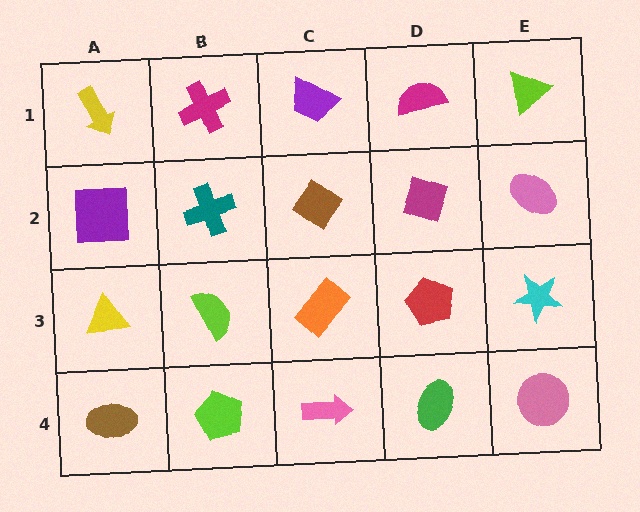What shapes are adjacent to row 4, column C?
An orange rectangle (row 3, column C), a lime pentagon (row 4, column B), a green ellipse (row 4, column D).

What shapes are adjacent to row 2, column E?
A lime triangle (row 1, column E), a cyan star (row 3, column E), a magenta diamond (row 2, column D).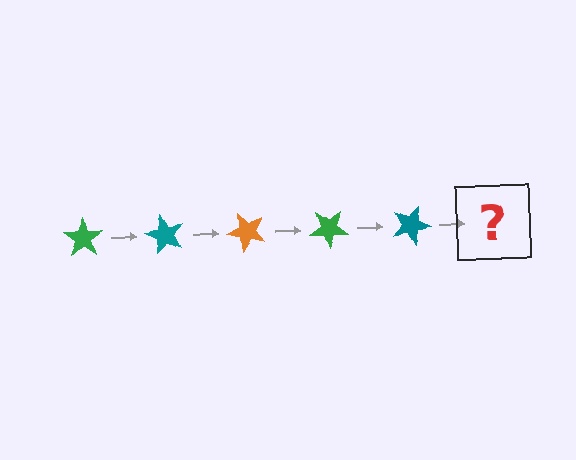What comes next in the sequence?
The next element should be an orange star, rotated 300 degrees from the start.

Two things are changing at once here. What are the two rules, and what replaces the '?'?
The two rules are that it rotates 60 degrees each step and the color cycles through green, teal, and orange. The '?' should be an orange star, rotated 300 degrees from the start.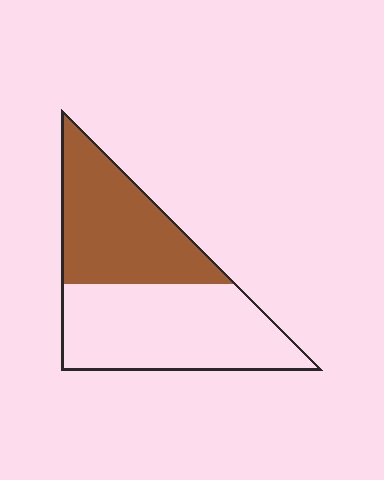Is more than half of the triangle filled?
No.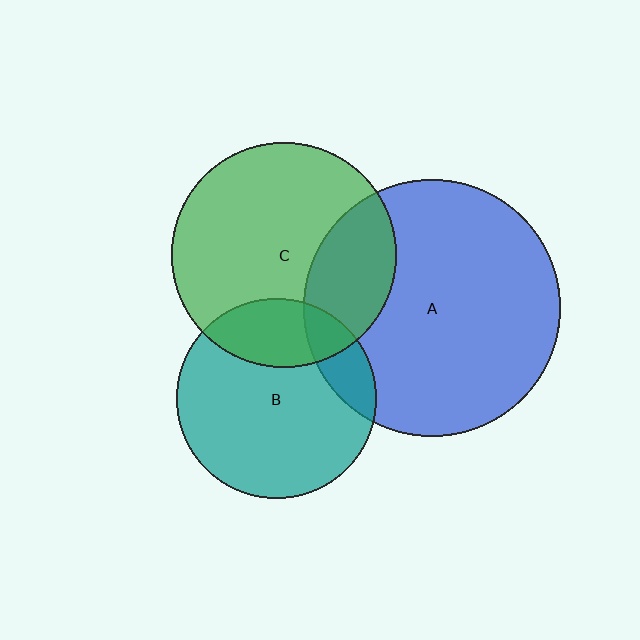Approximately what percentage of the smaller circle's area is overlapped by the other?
Approximately 25%.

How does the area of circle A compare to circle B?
Approximately 1.6 times.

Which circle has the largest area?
Circle A (blue).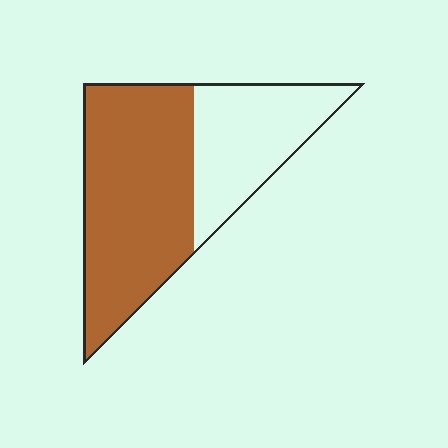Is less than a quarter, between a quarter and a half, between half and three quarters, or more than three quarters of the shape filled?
Between half and three quarters.